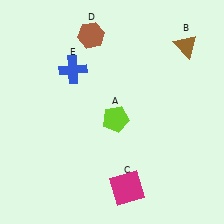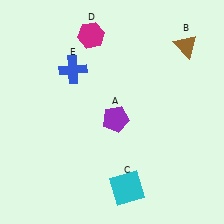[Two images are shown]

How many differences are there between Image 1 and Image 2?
There are 3 differences between the two images.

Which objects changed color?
A changed from lime to purple. C changed from magenta to cyan. D changed from brown to magenta.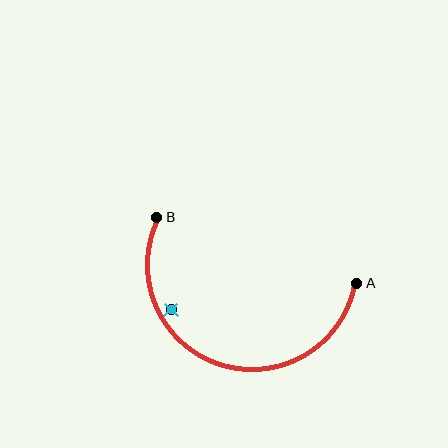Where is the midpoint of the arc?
The arc midpoint is the point on the curve farthest from the straight line joining A and B. It sits below that line.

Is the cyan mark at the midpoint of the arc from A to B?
No — the cyan mark does not lie on the arc at all. It sits slightly inside the curve.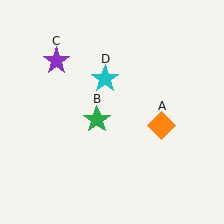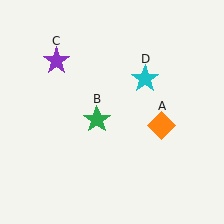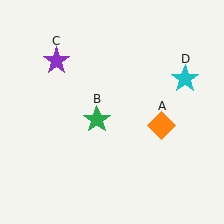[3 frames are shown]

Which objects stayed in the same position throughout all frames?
Orange diamond (object A) and green star (object B) and purple star (object C) remained stationary.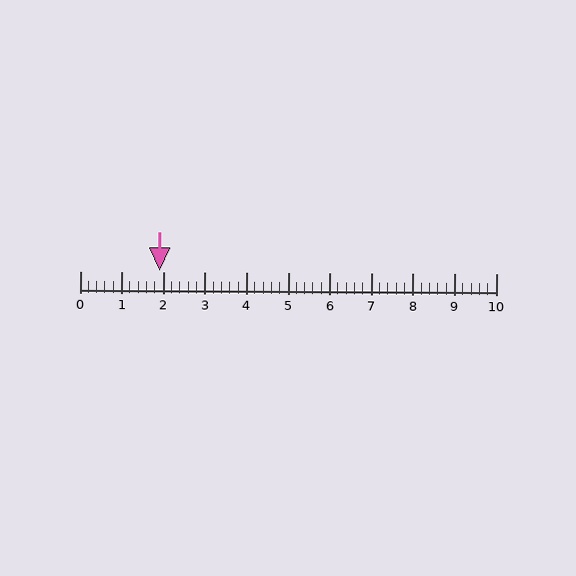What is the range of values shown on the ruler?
The ruler shows values from 0 to 10.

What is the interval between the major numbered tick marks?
The major tick marks are spaced 1 units apart.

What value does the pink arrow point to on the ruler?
The pink arrow points to approximately 1.9.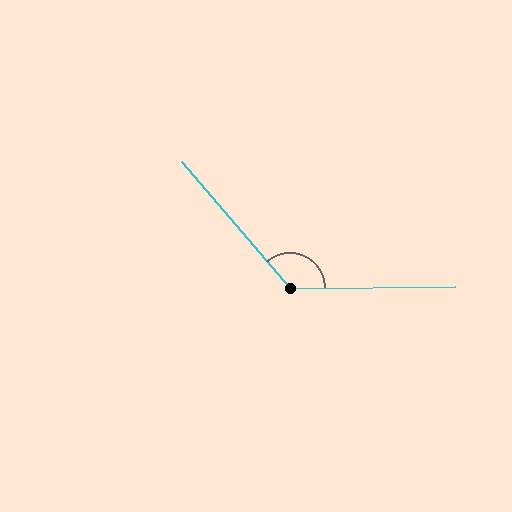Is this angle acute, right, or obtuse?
It is obtuse.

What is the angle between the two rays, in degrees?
Approximately 130 degrees.